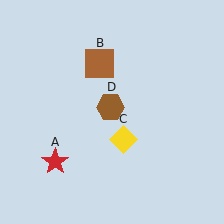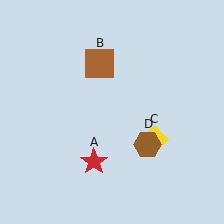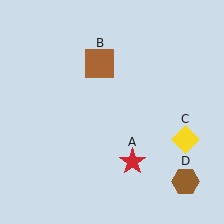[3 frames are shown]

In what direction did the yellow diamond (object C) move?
The yellow diamond (object C) moved right.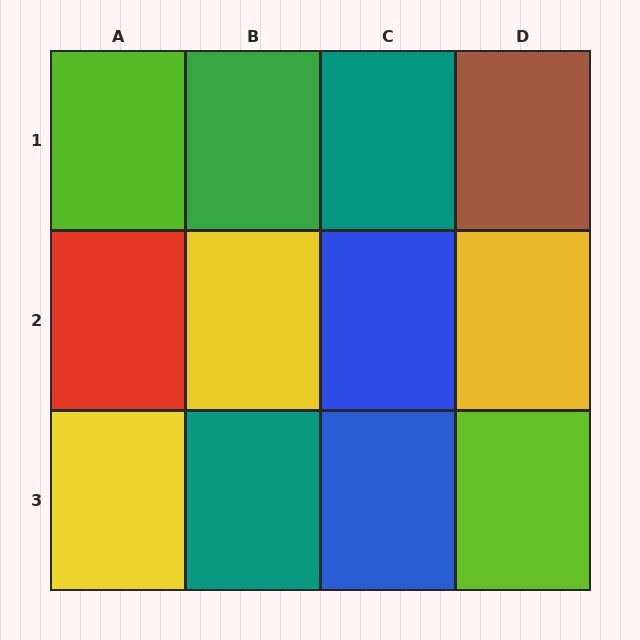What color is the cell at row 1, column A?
Lime.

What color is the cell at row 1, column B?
Green.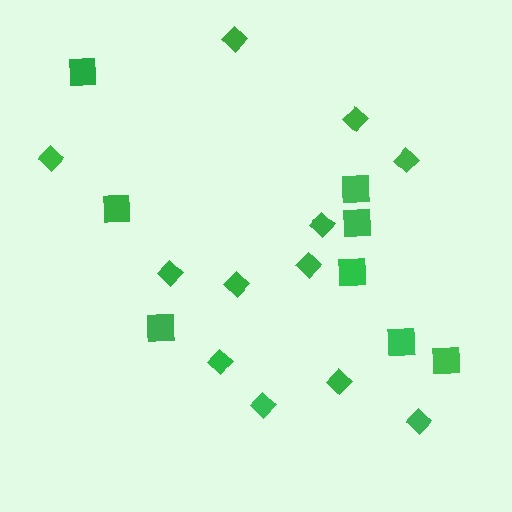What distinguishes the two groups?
There are 2 groups: one group of squares (8) and one group of diamonds (12).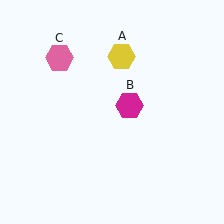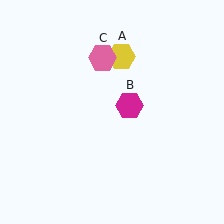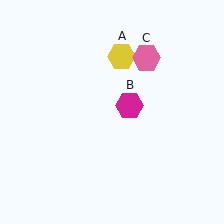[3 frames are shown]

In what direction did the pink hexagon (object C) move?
The pink hexagon (object C) moved right.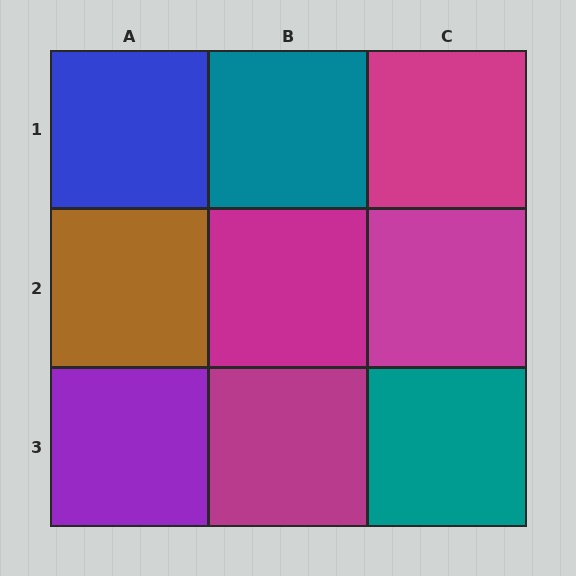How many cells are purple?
1 cell is purple.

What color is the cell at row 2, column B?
Magenta.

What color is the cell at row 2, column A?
Brown.